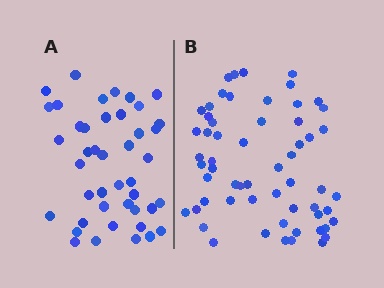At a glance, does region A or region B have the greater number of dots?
Region B (the right region) has more dots.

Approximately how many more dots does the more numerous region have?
Region B has approximately 15 more dots than region A.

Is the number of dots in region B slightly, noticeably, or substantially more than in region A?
Region B has noticeably more, but not dramatically so. The ratio is roughly 1.4 to 1.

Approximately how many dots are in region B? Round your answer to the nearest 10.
About 60 dots. (The exact count is 59, which rounds to 60.)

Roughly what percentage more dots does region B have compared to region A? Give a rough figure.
About 35% more.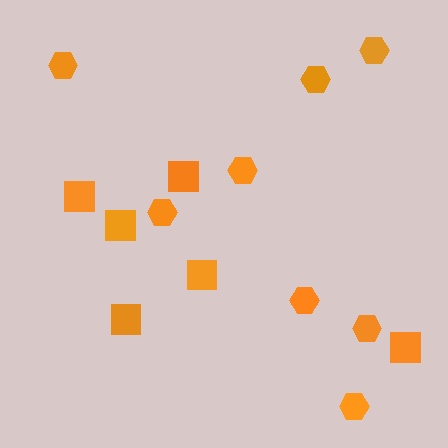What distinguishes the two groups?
There are 2 groups: one group of squares (6) and one group of hexagons (8).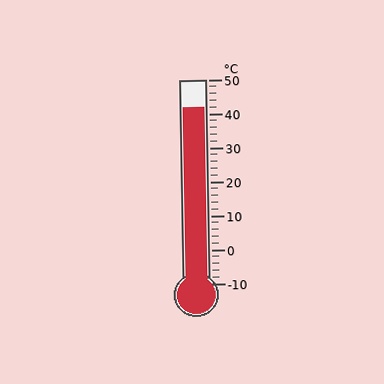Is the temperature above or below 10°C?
The temperature is above 10°C.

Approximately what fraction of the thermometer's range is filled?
The thermometer is filled to approximately 85% of its range.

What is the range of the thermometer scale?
The thermometer scale ranges from -10°C to 50°C.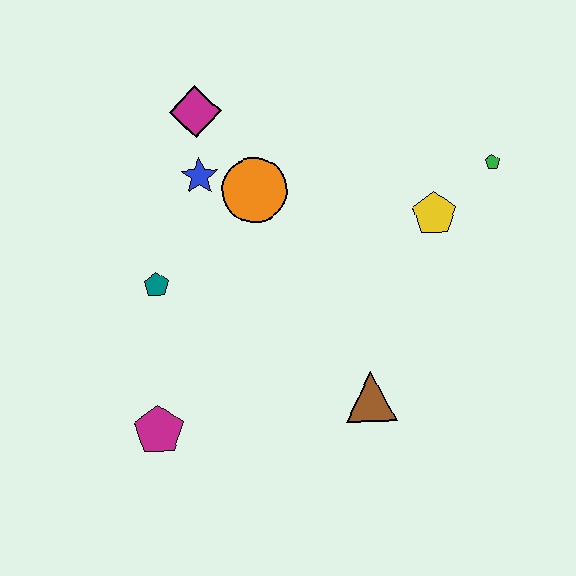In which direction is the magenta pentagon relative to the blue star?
The magenta pentagon is below the blue star.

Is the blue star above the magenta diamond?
No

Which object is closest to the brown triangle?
The yellow pentagon is closest to the brown triangle.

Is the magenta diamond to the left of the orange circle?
Yes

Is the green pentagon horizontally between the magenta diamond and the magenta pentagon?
No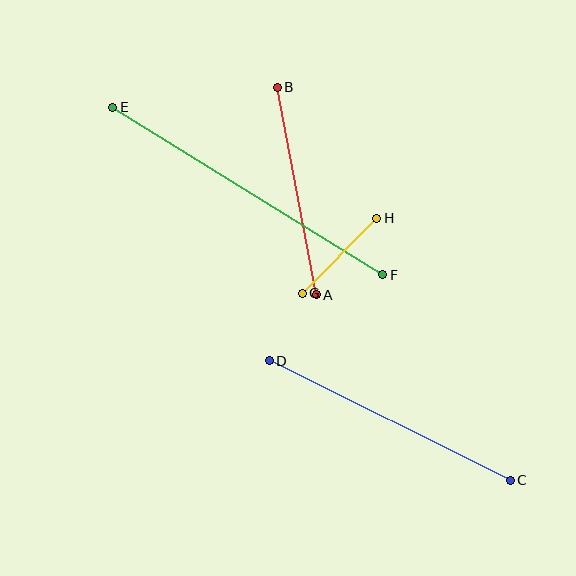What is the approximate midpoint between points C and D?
The midpoint is at approximately (390, 420) pixels.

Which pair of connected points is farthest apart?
Points E and F are farthest apart.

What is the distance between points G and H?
The distance is approximately 106 pixels.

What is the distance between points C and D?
The distance is approximately 269 pixels.